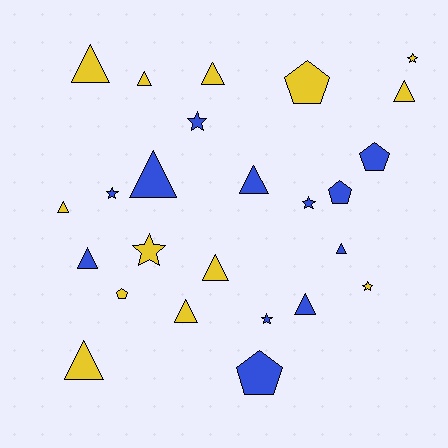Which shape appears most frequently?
Triangle, with 13 objects.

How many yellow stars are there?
There are 3 yellow stars.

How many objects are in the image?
There are 25 objects.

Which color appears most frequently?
Yellow, with 13 objects.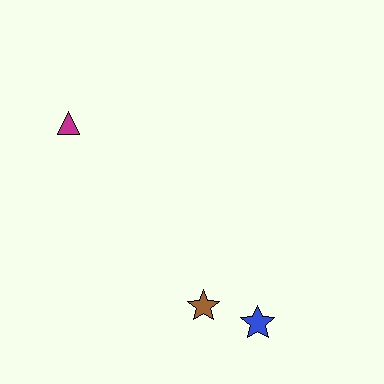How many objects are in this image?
There are 3 objects.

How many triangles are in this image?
There is 1 triangle.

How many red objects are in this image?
There are no red objects.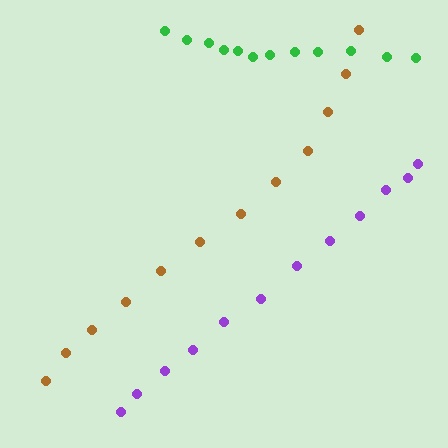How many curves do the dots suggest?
There are 3 distinct paths.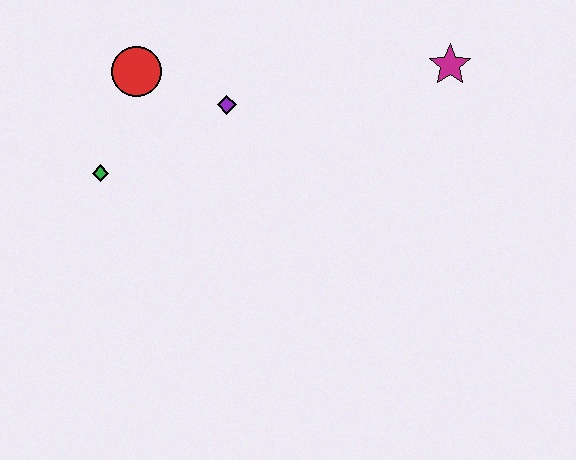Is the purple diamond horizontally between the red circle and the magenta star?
Yes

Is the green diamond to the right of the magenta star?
No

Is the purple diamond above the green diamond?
Yes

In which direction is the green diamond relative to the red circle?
The green diamond is below the red circle.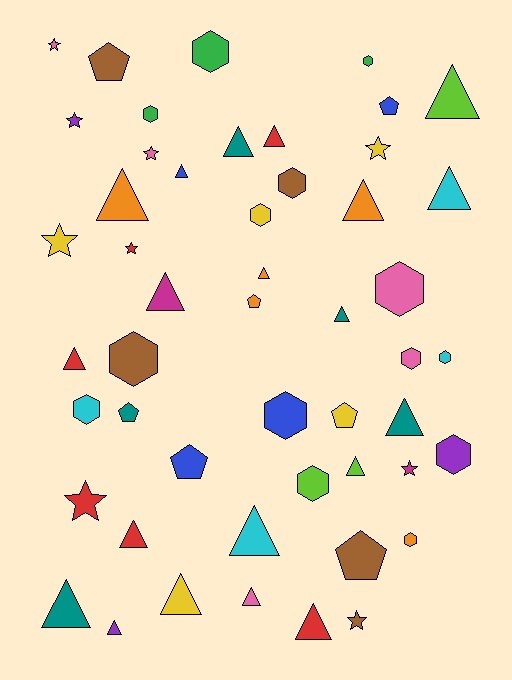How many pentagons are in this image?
There are 7 pentagons.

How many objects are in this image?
There are 50 objects.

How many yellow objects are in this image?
There are 5 yellow objects.